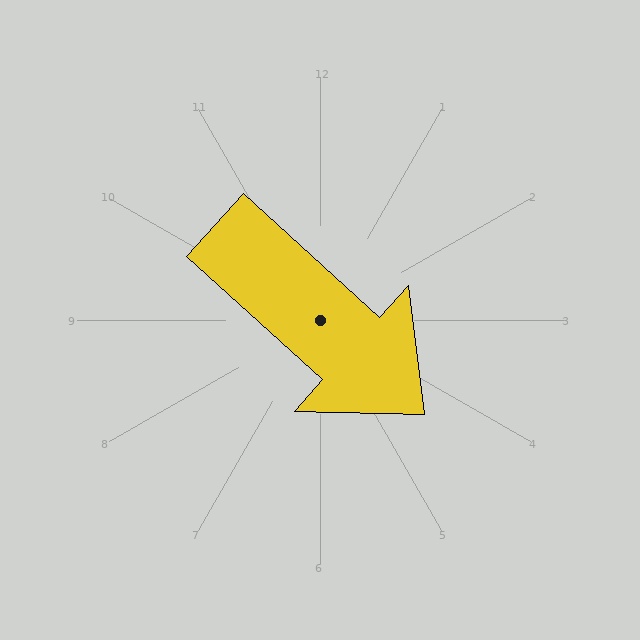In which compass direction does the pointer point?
Southeast.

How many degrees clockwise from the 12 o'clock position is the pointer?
Approximately 132 degrees.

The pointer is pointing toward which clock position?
Roughly 4 o'clock.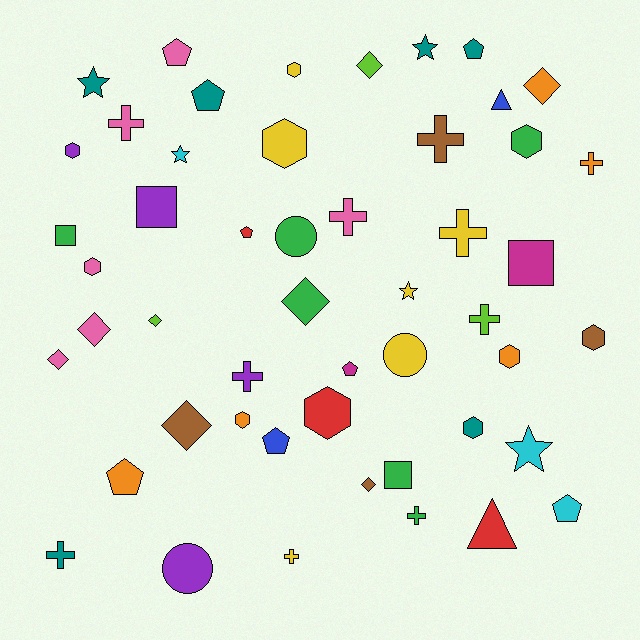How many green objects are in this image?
There are 6 green objects.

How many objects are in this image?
There are 50 objects.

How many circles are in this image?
There are 3 circles.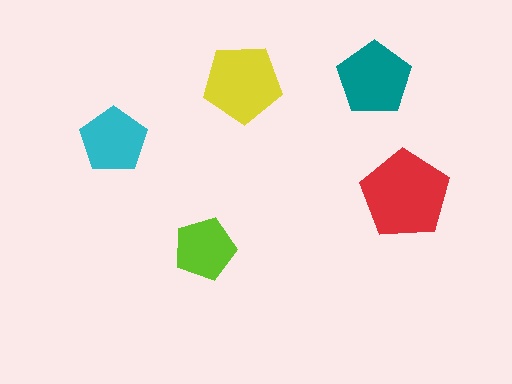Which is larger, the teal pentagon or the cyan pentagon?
The teal one.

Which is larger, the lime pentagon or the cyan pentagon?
The cyan one.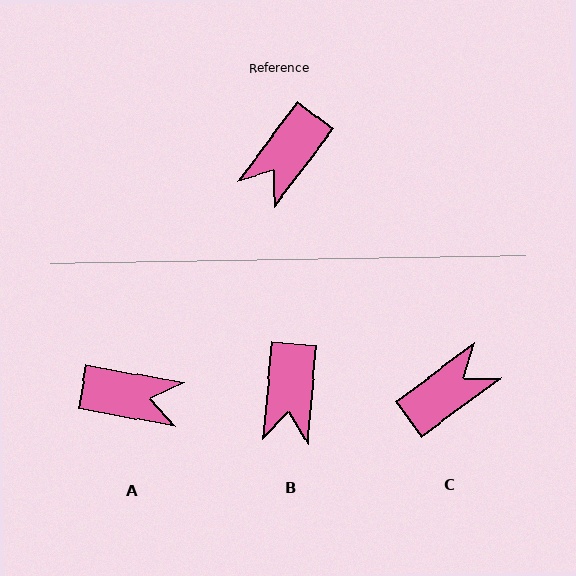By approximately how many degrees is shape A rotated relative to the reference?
Approximately 117 degrees counter-clockwise.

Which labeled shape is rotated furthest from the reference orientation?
C, about 164 degrees away.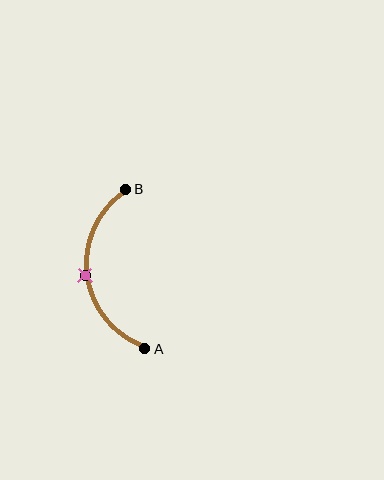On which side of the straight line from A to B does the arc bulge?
The arc bulges to the left of the straight line connecting A and B.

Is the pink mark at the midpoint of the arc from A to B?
Yes. The pink mark lies on the arc at equal arc-length from both A and B — it is the arc midpoint.